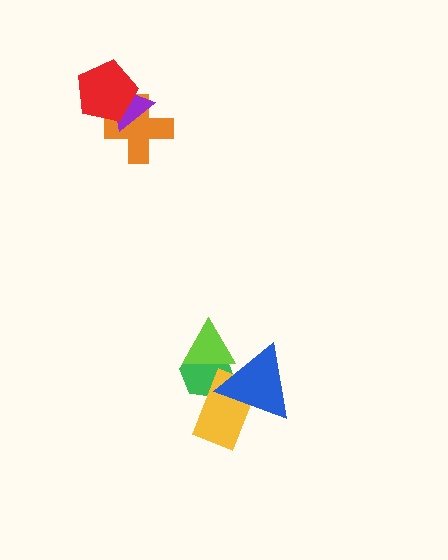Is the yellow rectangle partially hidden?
Yes, it is partially covered by another shape.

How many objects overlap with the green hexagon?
3 objects overlap with the green hexagon.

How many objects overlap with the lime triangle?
2 objects overlap with the lime triangle.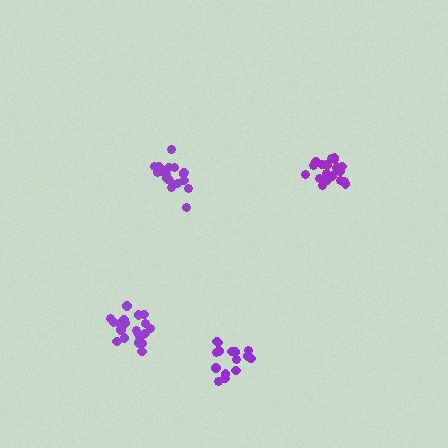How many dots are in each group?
Group 1: 15 dots, Group 2: 17 dots, Group 3: 20 dots, Group 4: 21 dots (73 total).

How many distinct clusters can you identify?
There are 4 distinct clusters.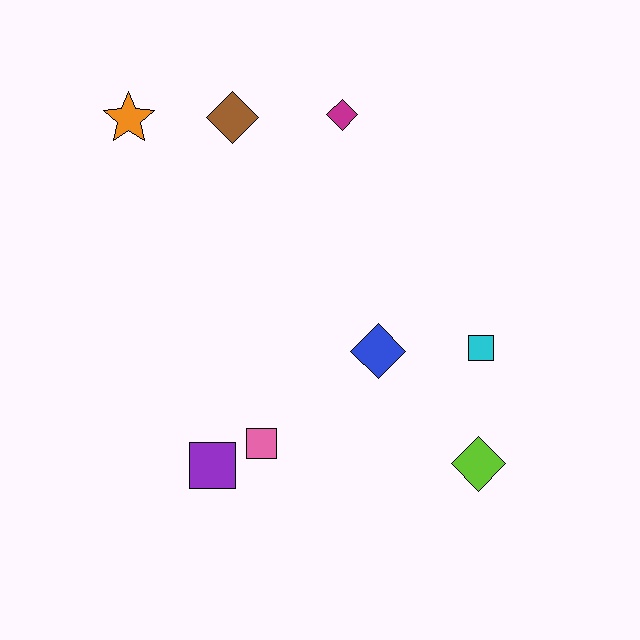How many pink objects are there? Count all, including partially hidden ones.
There is 1 pink object.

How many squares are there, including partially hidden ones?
There are 3 squares.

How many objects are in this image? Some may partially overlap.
There are 8 objects.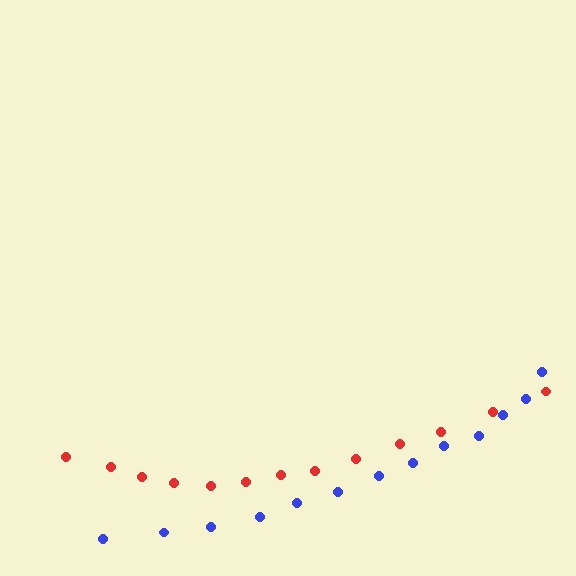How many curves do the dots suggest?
There are 2 distinct paths.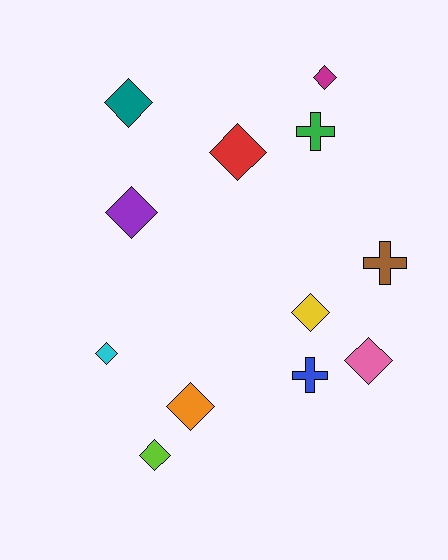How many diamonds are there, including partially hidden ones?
There are 9 diamonds.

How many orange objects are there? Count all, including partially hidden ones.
There is 1 orange object.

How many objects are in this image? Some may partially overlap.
There are 12 objects.